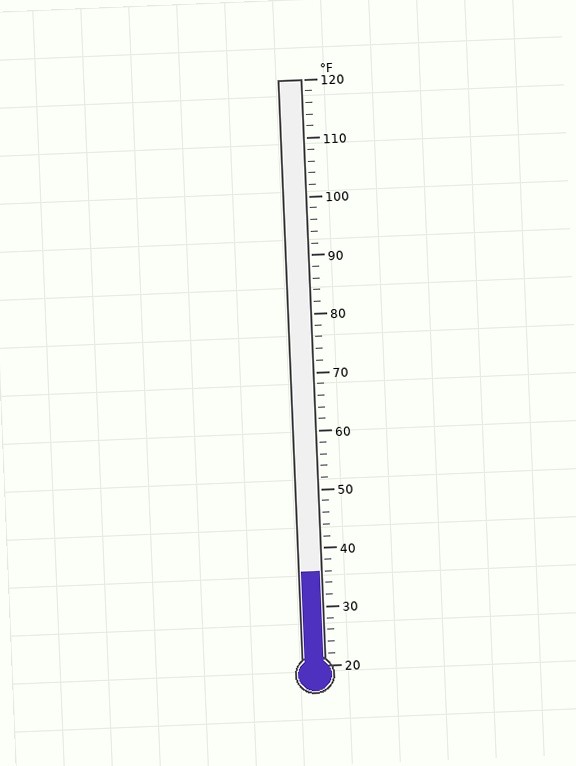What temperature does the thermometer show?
The thermometer shows approximately 36°F.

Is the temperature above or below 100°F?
The temperature is below 100°F.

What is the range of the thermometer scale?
The thermometer scale ranges from 20°F to 120°F.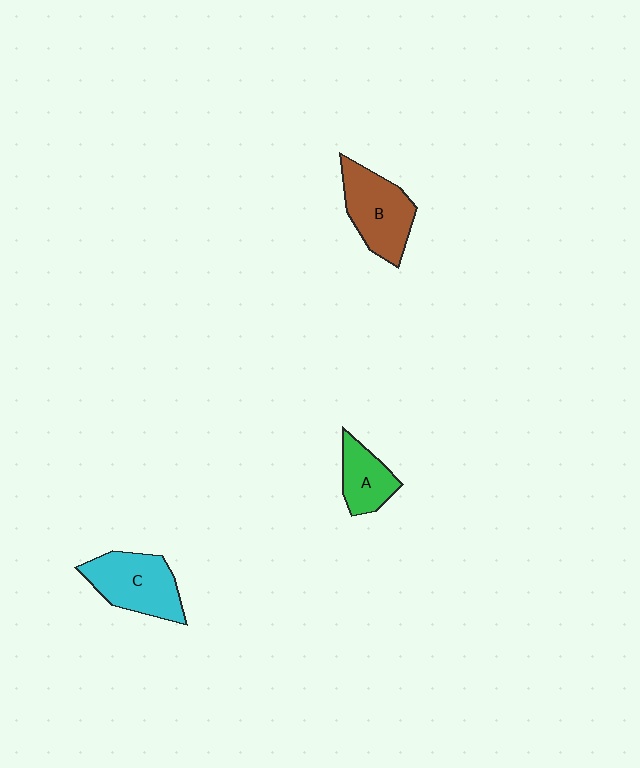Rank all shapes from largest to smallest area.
From largest to smallest: C (cyan), B (brown), A (green).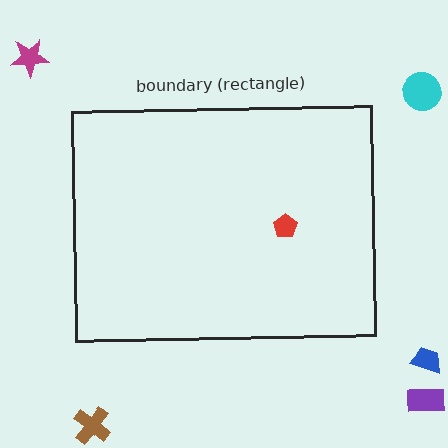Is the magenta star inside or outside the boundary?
Outside.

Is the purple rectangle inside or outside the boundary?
Outside.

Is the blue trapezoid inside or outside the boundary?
Outside.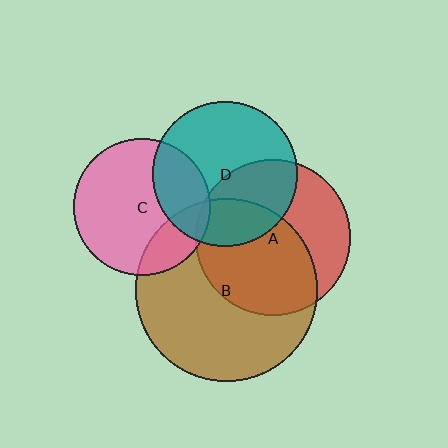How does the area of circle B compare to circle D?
Approximately 1.6 times.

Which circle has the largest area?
Circle B (brown).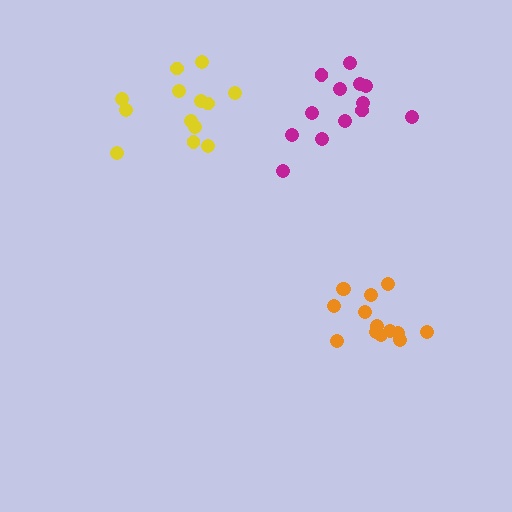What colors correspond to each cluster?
The clusters are colored: yellow, magenta, orange.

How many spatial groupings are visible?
There are 3 spatial groupings.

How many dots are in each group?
Group 1: 13 dots, Group 2: 13 dots, Group 3: 14 dots (40 total).